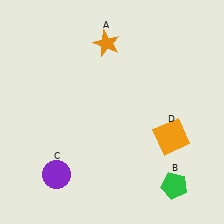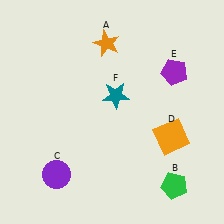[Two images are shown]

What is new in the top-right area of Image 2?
A purple pentagon (E) was added in the top-right area of Image 2.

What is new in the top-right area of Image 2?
A teal star (F) was added in the top-right area of Image 2.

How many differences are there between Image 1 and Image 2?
There are 2 differences between the two images.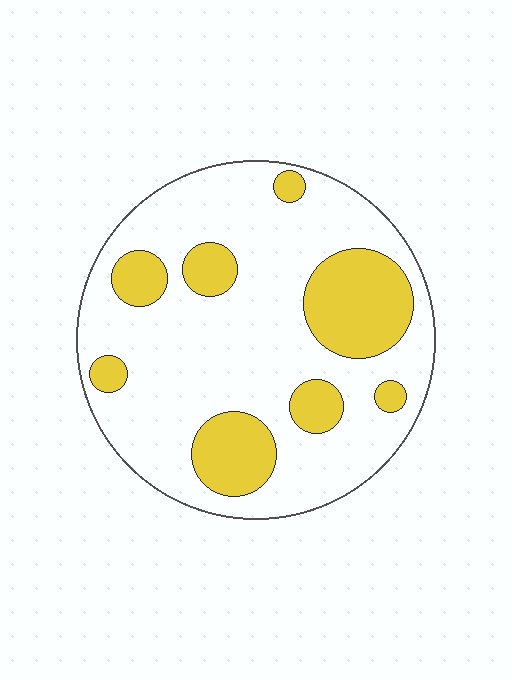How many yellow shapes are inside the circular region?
8.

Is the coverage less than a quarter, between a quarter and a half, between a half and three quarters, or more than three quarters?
Between a quarter and a half.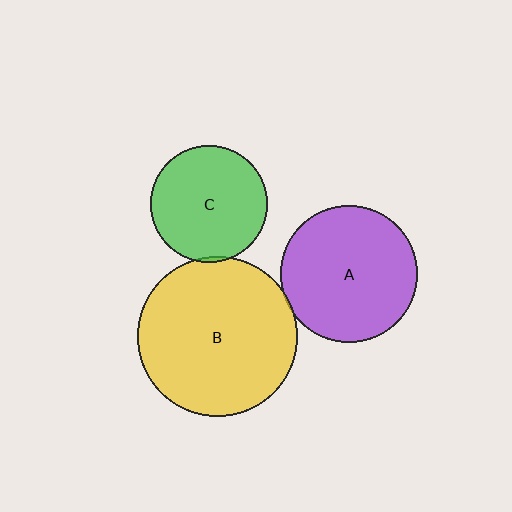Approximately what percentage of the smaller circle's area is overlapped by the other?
Approximately 5%.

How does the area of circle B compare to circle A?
Approximately 1.4 times.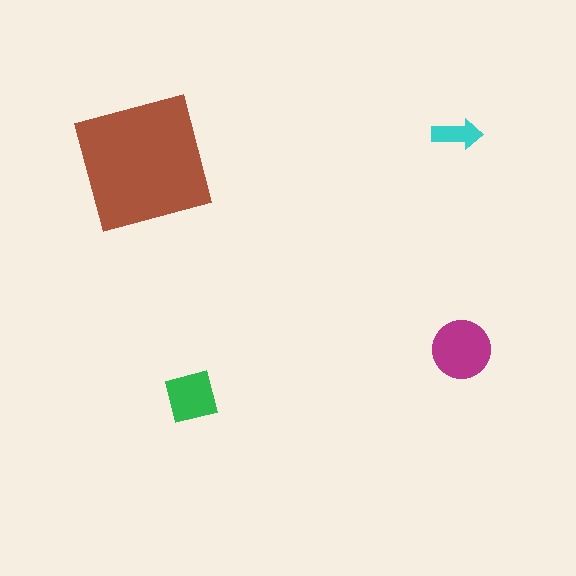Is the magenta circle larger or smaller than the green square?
Larger.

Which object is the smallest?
The cyan arrow.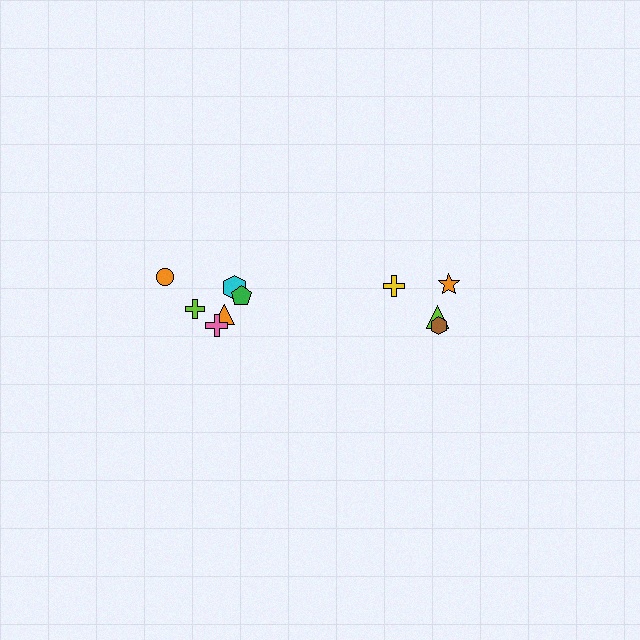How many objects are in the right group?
There are 4 objects.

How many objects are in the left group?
There are 6 objects.